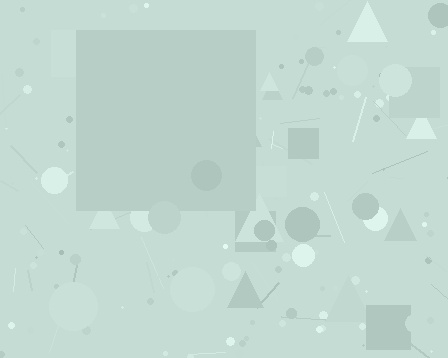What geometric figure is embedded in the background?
A square is embedded in the background.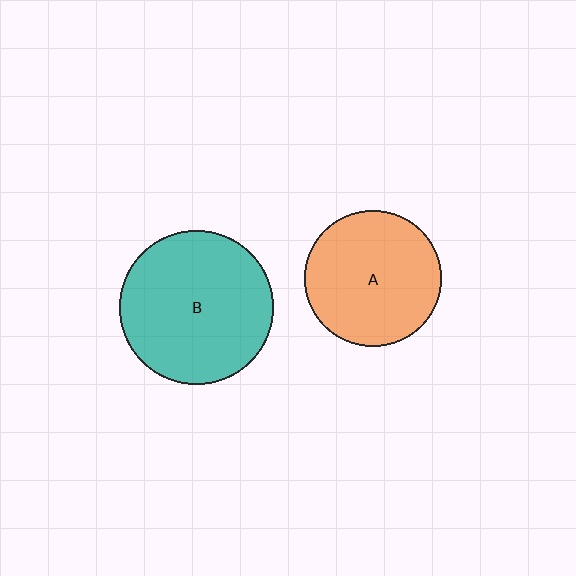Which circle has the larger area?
Circle B (teal).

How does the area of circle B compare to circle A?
Approximately 1.3 times.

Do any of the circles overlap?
No, none of the circles overlap.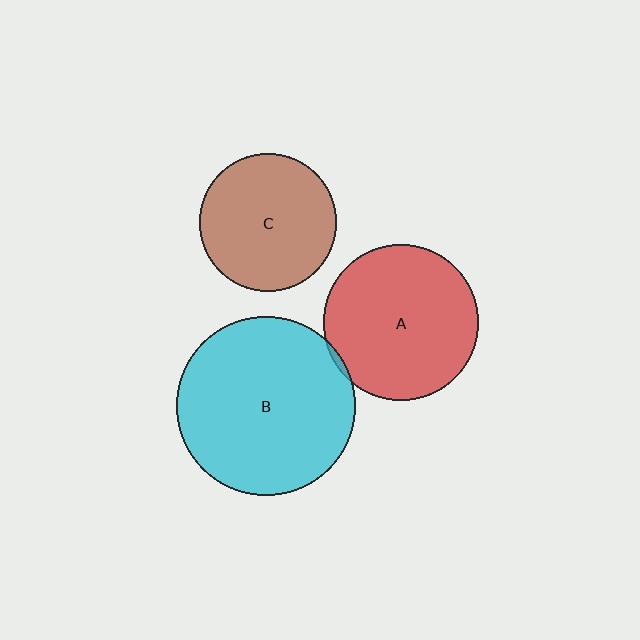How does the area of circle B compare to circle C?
Approximately 1.7 times.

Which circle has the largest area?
Circle B (cyan).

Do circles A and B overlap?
Yes.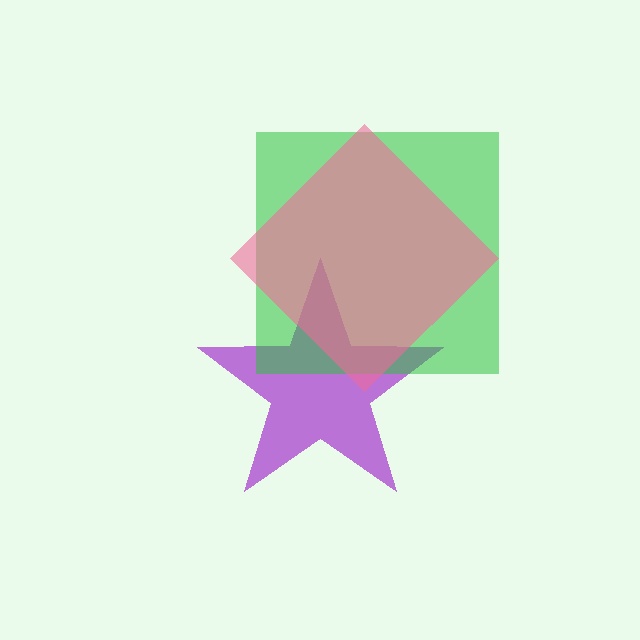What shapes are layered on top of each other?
The layered shapes are: a purple star, a green square, a pink diamond.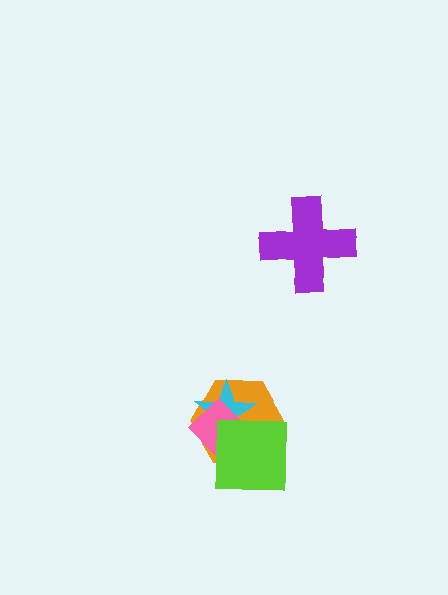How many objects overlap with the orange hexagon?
3 objects overlap with the orange hexagon.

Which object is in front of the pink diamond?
The lime square is in front of the pink diamond.